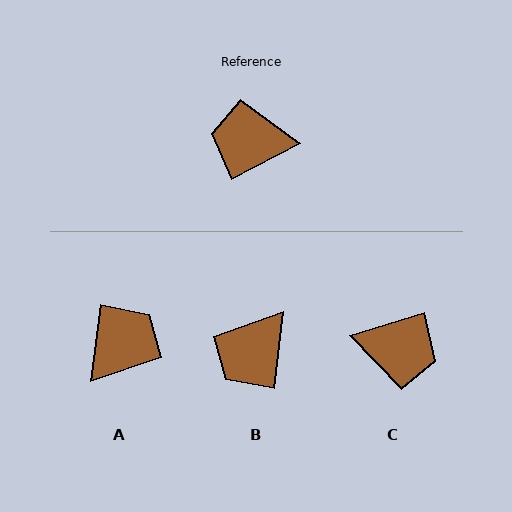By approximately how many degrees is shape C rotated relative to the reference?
Approximately 169 degrees counter-clockwise.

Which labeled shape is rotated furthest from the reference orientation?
C, about 169 degrees away.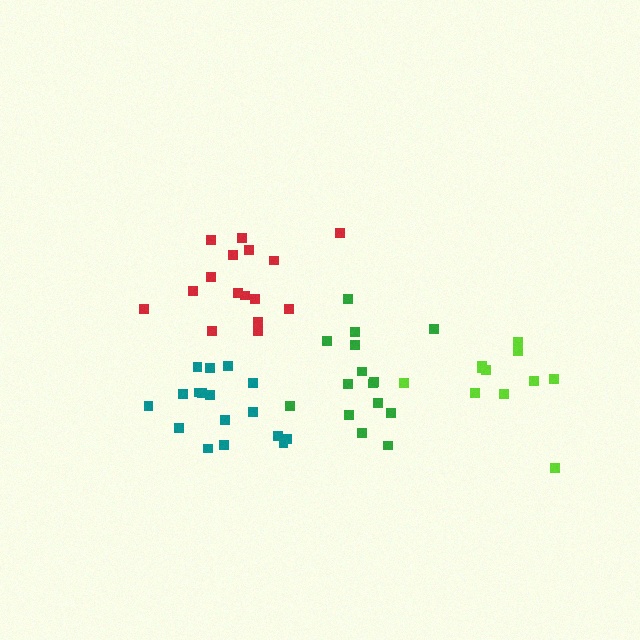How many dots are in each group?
Group 1: 15 dots, Group 2: 11 dots, Group 3: 17 dots, Group 4: 16 dots (59 total).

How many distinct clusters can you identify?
There are 4 distinct clusters.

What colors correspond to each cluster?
The clusters are colored: green, lime, teal, red.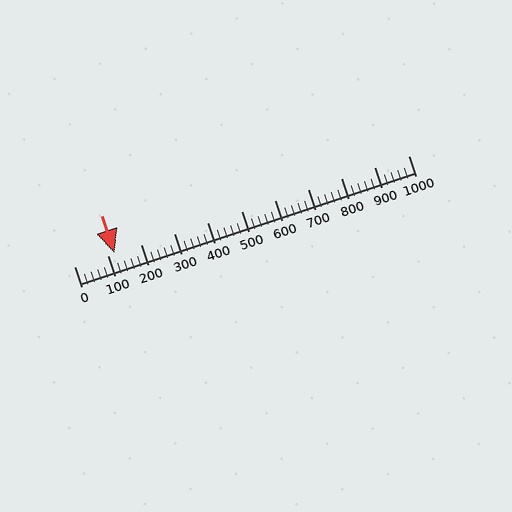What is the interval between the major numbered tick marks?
The major tick marks are spaced 100 units apart.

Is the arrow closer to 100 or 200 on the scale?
The arrow is closer to 100.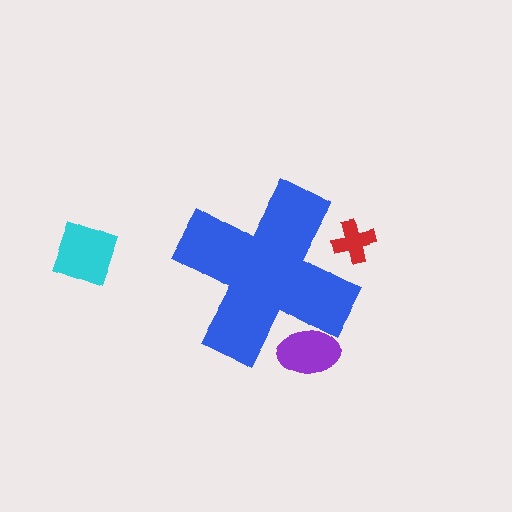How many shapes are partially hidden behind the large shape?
2 shapes are partially hidden.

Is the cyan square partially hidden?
No, the cyan square is fully visible.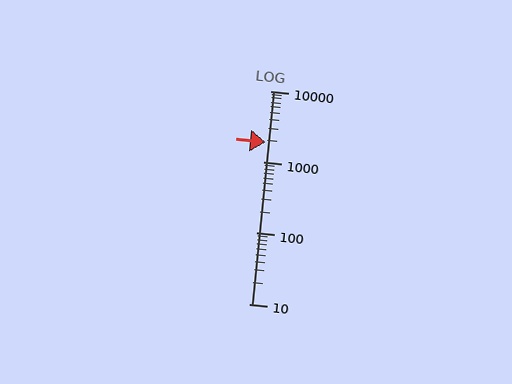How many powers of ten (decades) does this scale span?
The scale spans 3 decades, from 10 to 10000.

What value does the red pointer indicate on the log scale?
The pointer indicates approximately 1900.